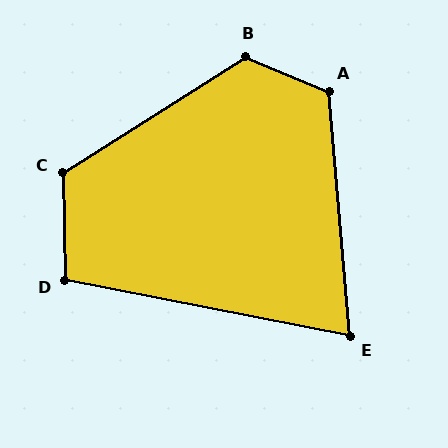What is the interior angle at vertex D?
Approximately 102 degrees (obtuse).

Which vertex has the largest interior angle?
B, at approximately 125 degrees.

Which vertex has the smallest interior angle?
E, at approximately 74 degrees.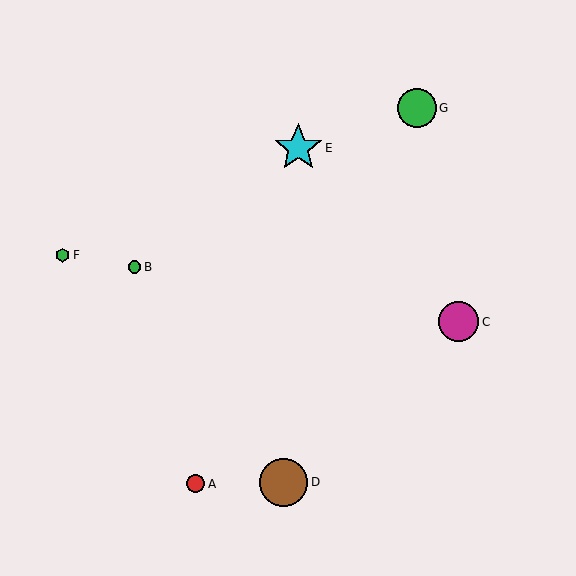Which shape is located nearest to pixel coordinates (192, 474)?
The red circle (labeled A) at (196, 484) is nearest to that location.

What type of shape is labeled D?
Shape D is a brown circle.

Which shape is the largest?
The brown circle (labeled D) is the largest.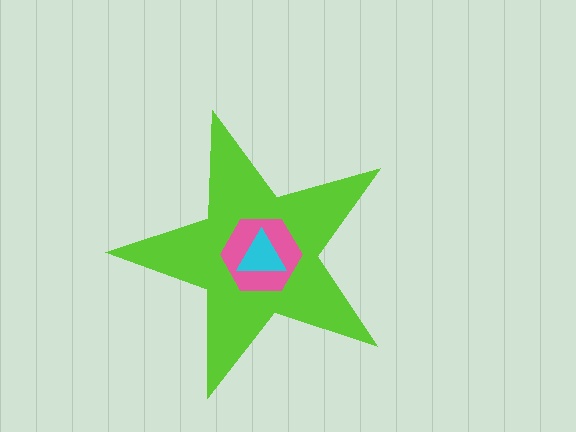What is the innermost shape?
The cyan triangle.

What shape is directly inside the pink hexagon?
The cyan triangle.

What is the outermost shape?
The lime star.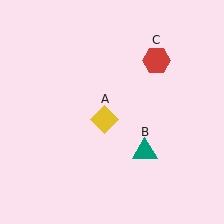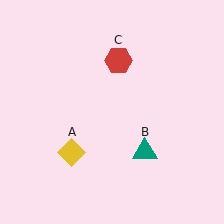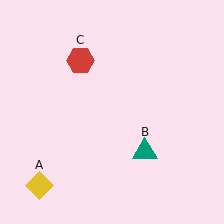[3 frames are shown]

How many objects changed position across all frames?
2 objects changed position: yellow diamond (object A), red hexagon (object C).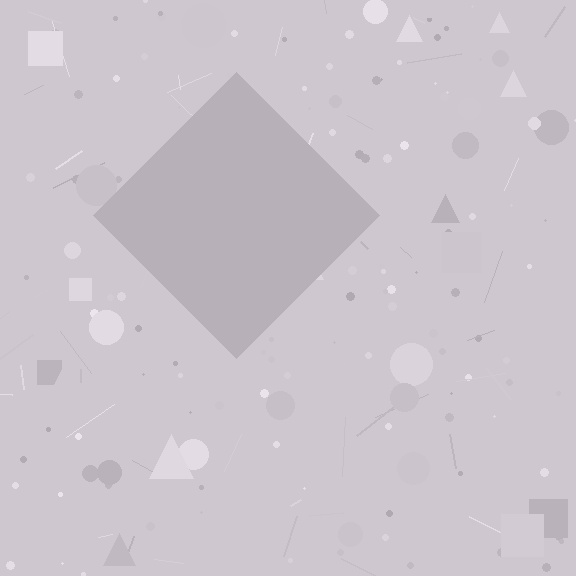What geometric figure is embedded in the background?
A diamond is embedded in the background.